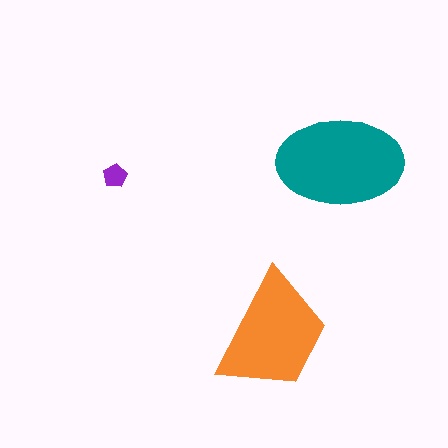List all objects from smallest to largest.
The purple pentagon, the orange trapezoid, the teal ellipse.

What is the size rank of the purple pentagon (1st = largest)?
3rd.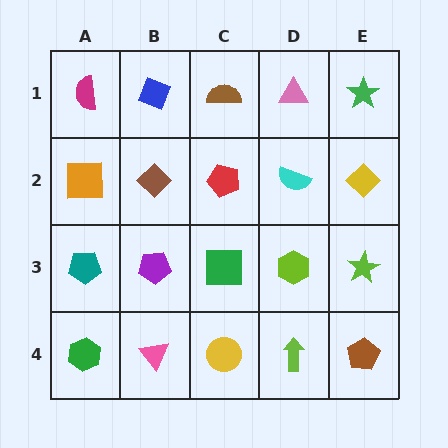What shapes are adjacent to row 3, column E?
A yellow diamond (row 2, column E), a brown pentagon (row 4, column E), a lime hexagon (row 3, column D).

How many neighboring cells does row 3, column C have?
4.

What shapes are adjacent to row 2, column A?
A magenta semicircle (row 1, column A), a teal pentagon (row 3, column A), a brown diamond (row 2, column B).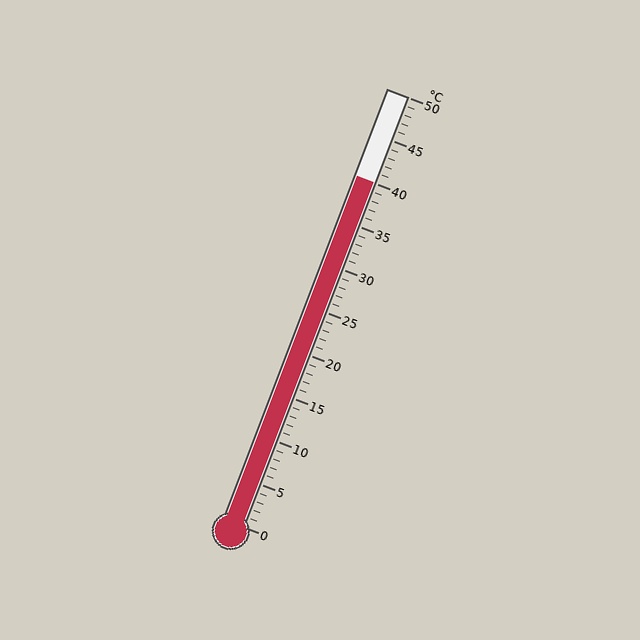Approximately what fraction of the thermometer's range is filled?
The thermometer is filled to approximately 80% of its range.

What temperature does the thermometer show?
The thermometer shows approximately 40°C.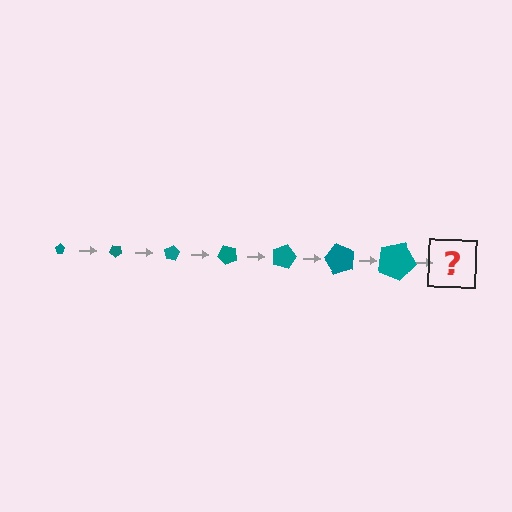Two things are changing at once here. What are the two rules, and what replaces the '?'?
The two rules are that the pentagon grows larger each step and it rotates 40 degrees each step. The '?' should be a pentagon, larger than the previous one and rotated 280 degrees from the start.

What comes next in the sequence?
The next element should be a pentagon, larger than the previous one and rotated 280 degrees from the start.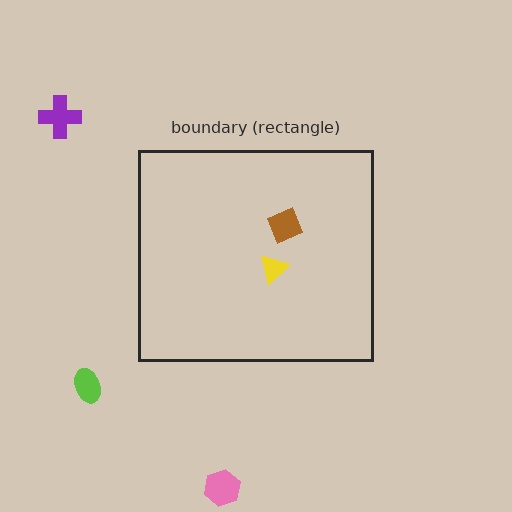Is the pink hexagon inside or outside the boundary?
Outside.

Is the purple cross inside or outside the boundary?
Outside.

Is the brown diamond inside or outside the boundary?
Inside.